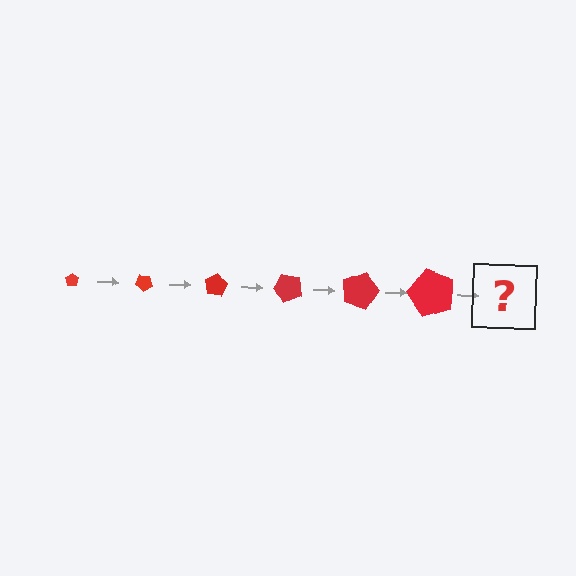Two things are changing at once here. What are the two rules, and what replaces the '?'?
The two rules are that the pentagon grows larger each step and it rotates 40 degrees each step. The '?' should be a pentagon, larger than the previous one and rotated 240 degrees from the start.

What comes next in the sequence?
The next element should be a pentagon, larger than the previous one and rotated 240 degrees from the start.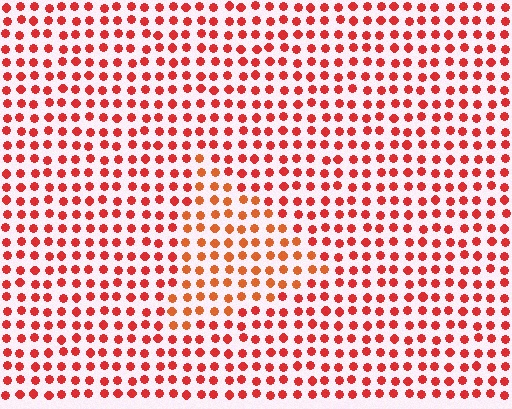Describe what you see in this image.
The image is filled with small red elements in a uniform arrangement. A triangle-shaped region is visible where the elements are tinted to a slightly different hue, forming a subtle color boundary.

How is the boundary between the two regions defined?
The boundary is defined purely by a slight shift in hue (about 21 degrees). Spacing, size, and orientation are identical on both sides.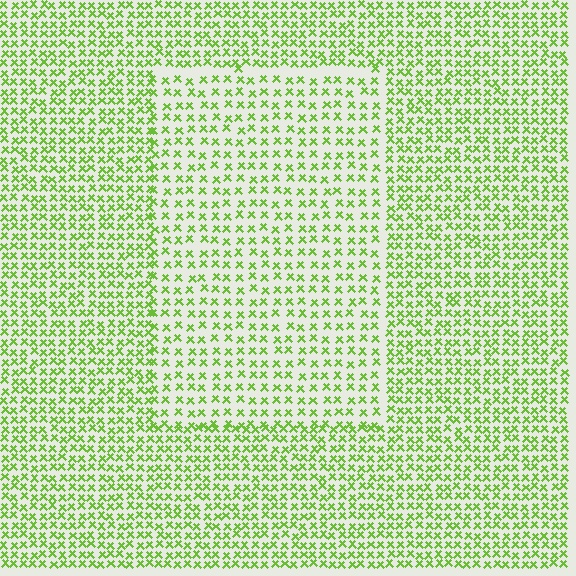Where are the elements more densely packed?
The elements are more densely packed outside the rectangle boundary.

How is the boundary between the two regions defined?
The boundary is defined by a change in element density (approximately 1.6x ratio). All elements are the same color, size, and shape.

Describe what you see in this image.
The image contains small lime elements arranged at two different densities. A rectangle-shaped region is visible where the elements are less densely packed than the surrounding area.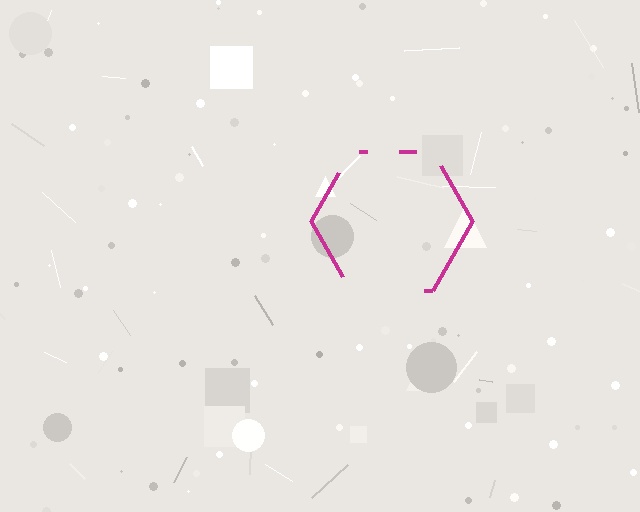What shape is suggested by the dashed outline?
The dashed outline suggests a hexagon.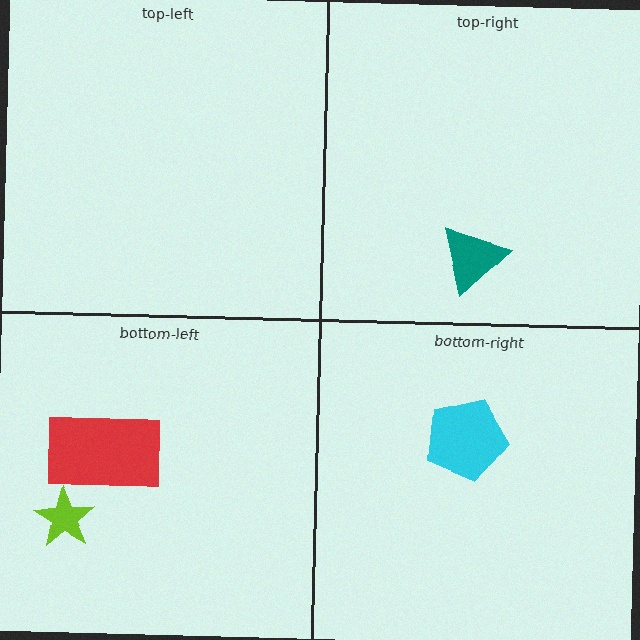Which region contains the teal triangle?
The top-right region.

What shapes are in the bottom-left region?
The lime star, the red rectangle.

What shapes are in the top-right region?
The teal triangle.